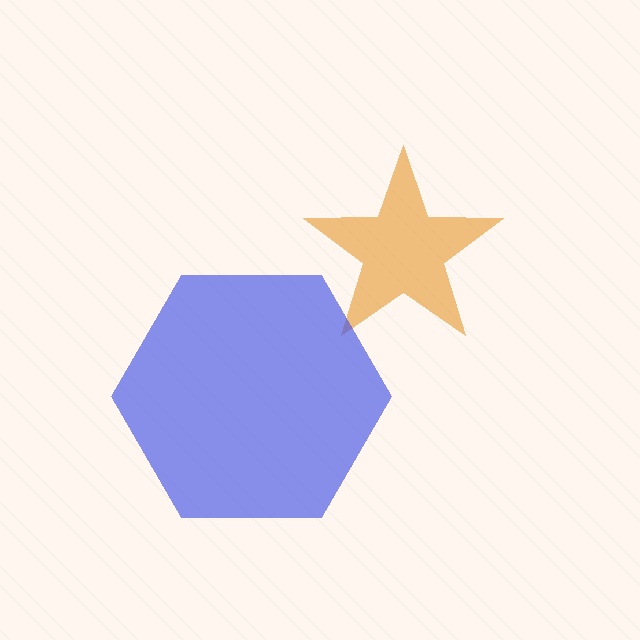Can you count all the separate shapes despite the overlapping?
Yes, there are 2 separate shapes.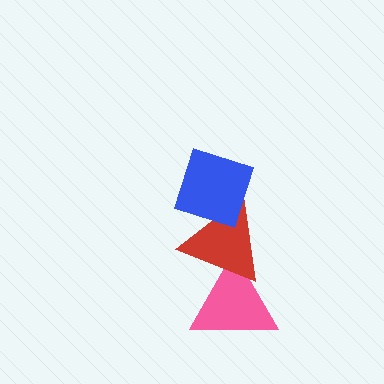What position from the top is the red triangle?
The red triangle is 2nd from the top.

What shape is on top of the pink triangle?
The red triangle is on top of the pink triangle.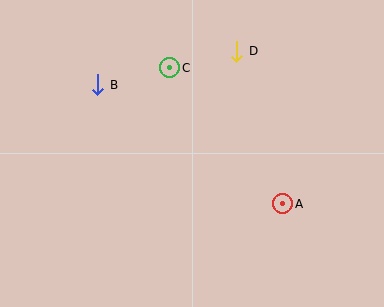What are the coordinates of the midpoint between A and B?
The midpoint between A and B is at (190, 144).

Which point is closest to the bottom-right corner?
Point A is closest to the bottom-right corner.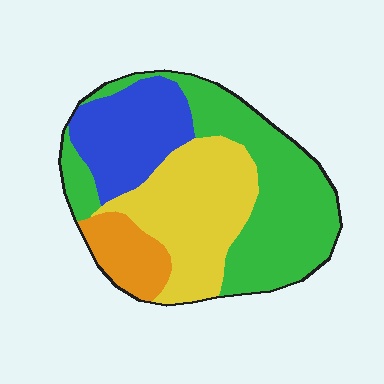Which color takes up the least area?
Orange, at roughly 10%.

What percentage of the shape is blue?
Blue takes up about one fifth (1/5) of the shape.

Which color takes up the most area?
Green, at roughly 40%.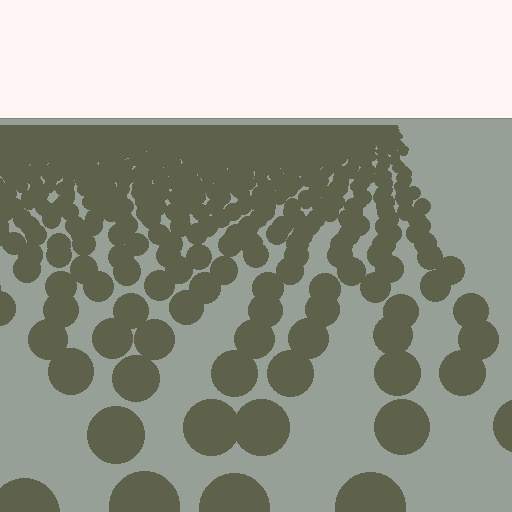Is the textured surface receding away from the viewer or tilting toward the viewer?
The surface is receding away from the viewer. Texture elements get smaller and denser toward the top.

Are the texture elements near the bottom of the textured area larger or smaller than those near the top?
Larger. Near the bottom, elements are closer to the viewer and appear at a bigger on-screen size.